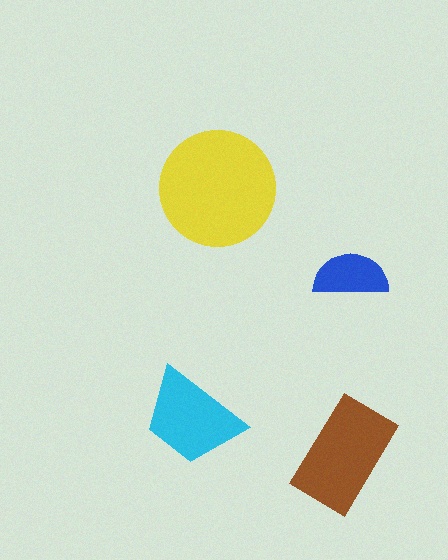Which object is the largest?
The yellow circle.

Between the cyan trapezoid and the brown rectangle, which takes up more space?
The brown rectangle.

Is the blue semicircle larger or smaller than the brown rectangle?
Smaller.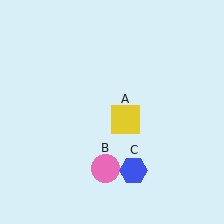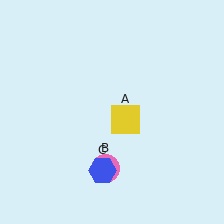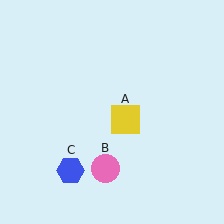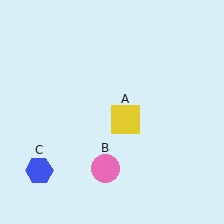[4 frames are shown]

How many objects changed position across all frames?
1 object changed position: blue hexagon (object C).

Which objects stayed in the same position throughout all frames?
Yellow square (object A) and pink circle (object B) remained stationary.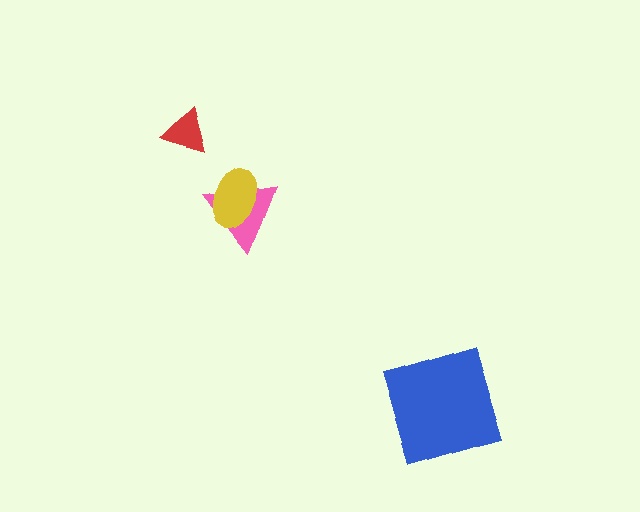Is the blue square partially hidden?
No, no other shape covers it.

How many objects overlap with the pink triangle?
1 object overlaps with the pink triangle.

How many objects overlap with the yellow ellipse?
1 object overlaps with the yellow ellipse.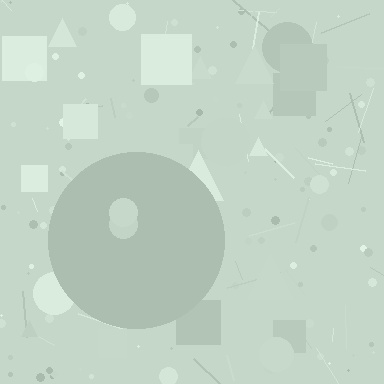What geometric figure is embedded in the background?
A circle is embedded in the background.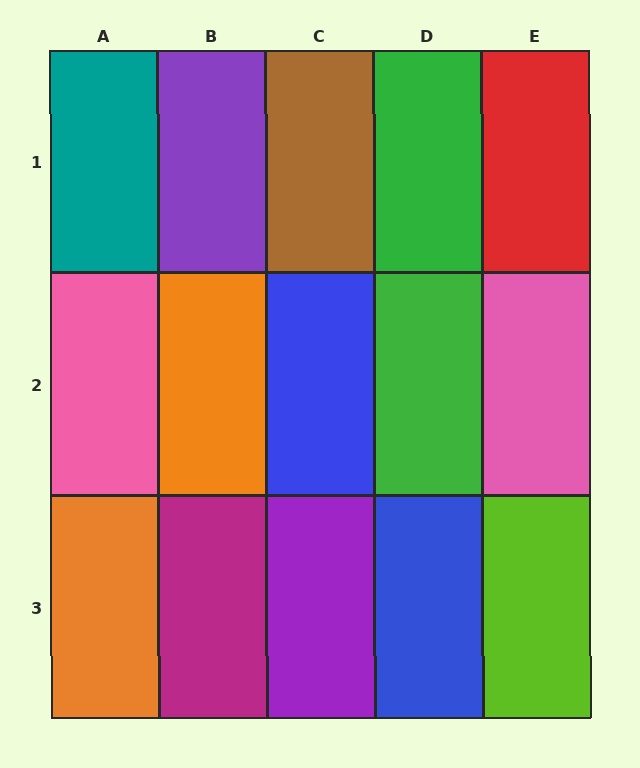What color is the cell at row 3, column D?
Blue.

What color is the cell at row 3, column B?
Magenta.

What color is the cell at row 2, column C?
Blue.